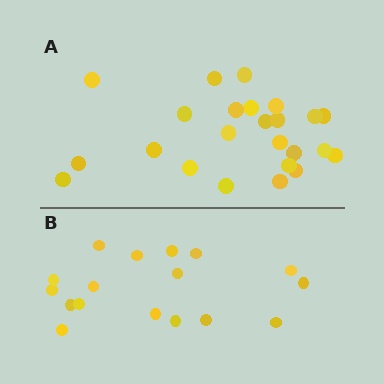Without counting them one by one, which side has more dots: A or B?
Region A (the top region) has more dots.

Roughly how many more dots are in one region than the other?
Region A has roughly 8 or so more dots than region B.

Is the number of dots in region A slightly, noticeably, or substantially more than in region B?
Region A has noticeably more, but not dramatically so. The ratio is roughly 1.4 to 1.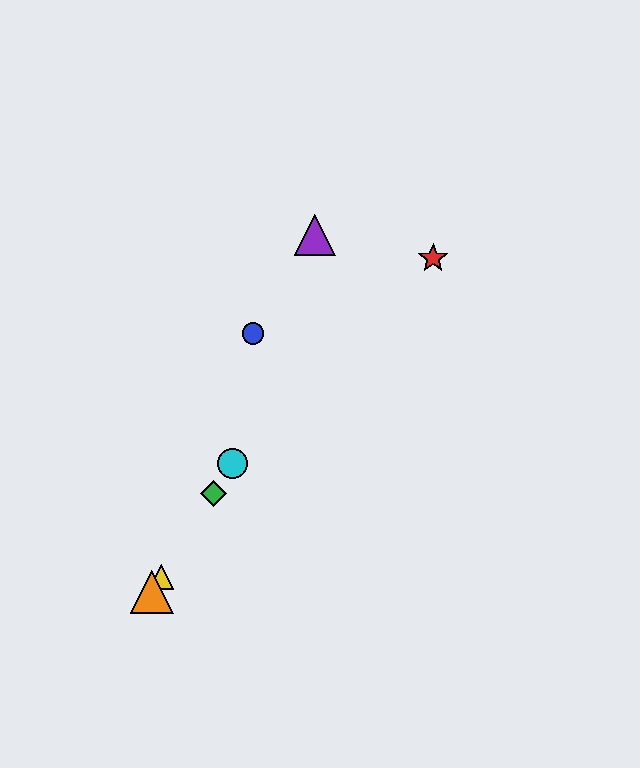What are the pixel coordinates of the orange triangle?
The orange triangle is at (152, 592).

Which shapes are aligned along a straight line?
The green diamond, the yellow triangle, the orange triangle, the cyan circle are aligned along a straight line.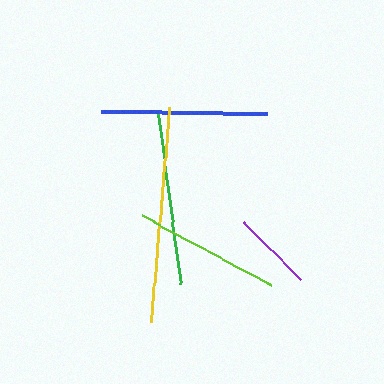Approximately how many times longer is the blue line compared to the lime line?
The blue line is approximately 1.1 times the length of the lime line.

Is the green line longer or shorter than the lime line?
The green line is longer than the lime line.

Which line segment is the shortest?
The purple line is the shortest at approximately 81 pixels.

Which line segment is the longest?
The yellow line is the longest at approximately 217 pixels.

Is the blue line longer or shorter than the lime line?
The blue line is longer than the lime line.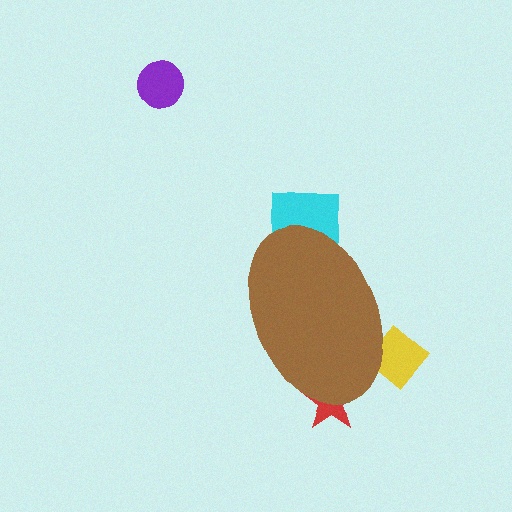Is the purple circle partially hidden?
No, the purple circle is fully visible.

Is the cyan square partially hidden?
Yes, the cyan square is partially hidden behind the brown ellipse.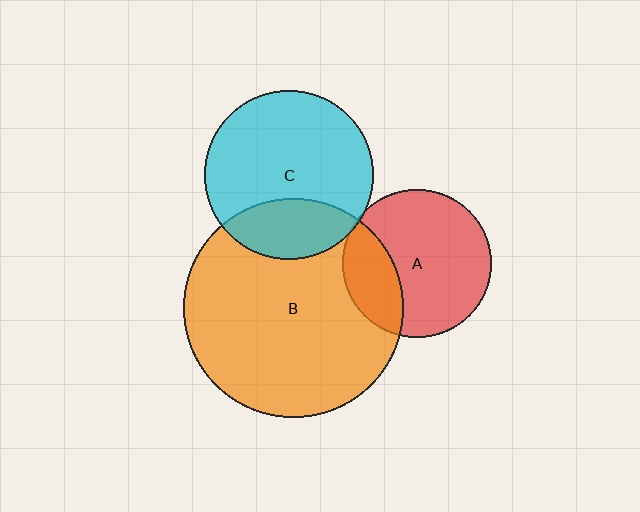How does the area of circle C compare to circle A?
Approximately 1.3 times.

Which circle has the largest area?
Circle B (orange).